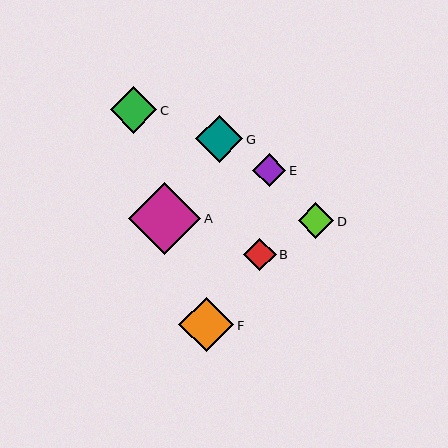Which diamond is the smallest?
Diamond B is the smallest with a size of approximately 33 pixels.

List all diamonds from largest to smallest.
From largest to smallest: A, F, C, G, D, E, B.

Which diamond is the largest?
Diamond A is the largest with a size of approximately 72 pixels.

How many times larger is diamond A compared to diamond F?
Diamond A is approximately 1.3 times the size of diamond F.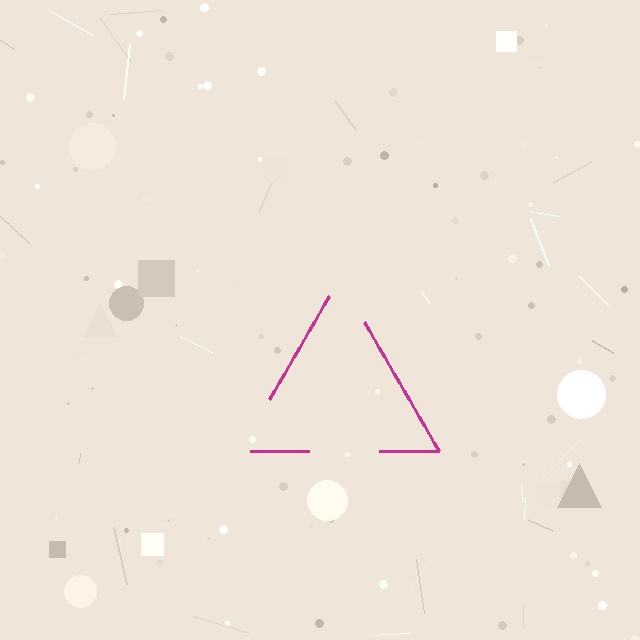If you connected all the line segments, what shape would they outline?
They would outline a triangle.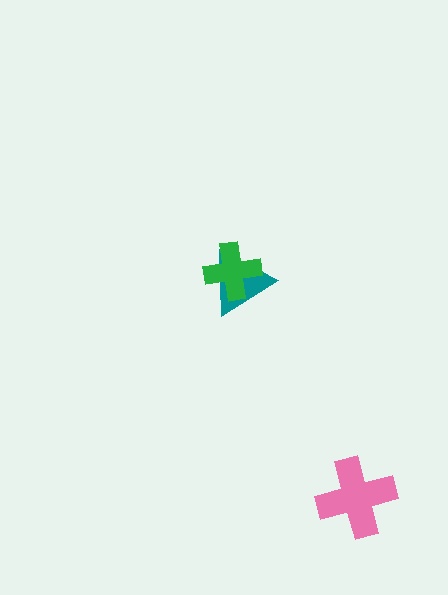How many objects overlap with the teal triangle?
1 object overlaps with the teal triangle.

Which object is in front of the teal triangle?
The green cross is in front of the teal triangle.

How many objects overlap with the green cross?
1 object overlaps with the green cross.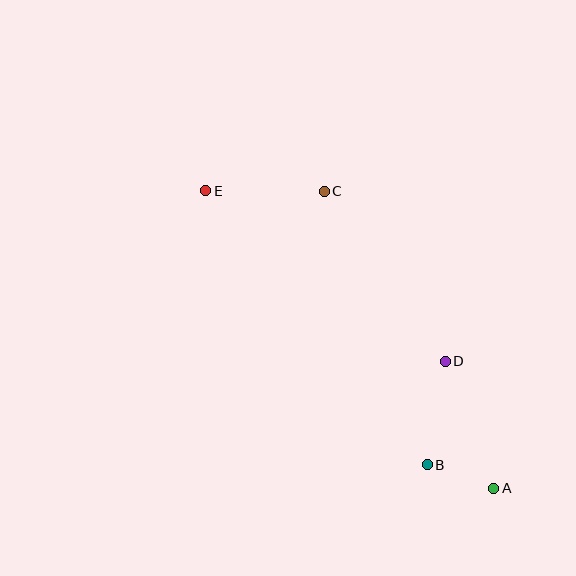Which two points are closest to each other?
Points A and B are closest to each other.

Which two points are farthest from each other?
Points A and E are farthest from each other.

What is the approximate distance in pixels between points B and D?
The distance between B and D is approximately 105 pixels.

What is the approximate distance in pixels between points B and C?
The distance between B and C is approximately 292 pixels.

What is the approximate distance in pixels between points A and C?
The distance between A and C is approximately 342 pixels.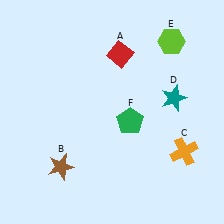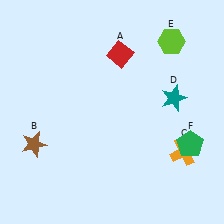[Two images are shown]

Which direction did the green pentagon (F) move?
The green pentagon (F) moved right.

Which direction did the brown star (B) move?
The brown star (B) moved left.